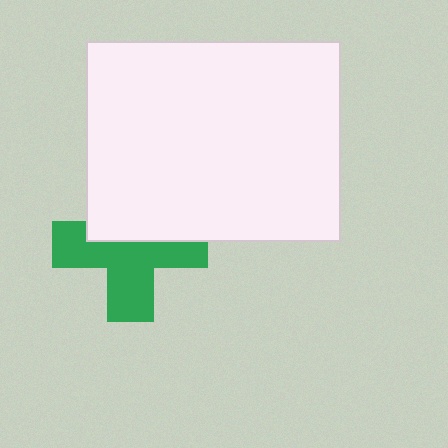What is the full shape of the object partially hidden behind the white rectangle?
The partially hidden object is a green cross.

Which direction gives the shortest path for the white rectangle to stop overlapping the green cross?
Moving up gives the shortest separation.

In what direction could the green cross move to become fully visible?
The green cross could move down. That would shift it out from behind the white rectangle entirely.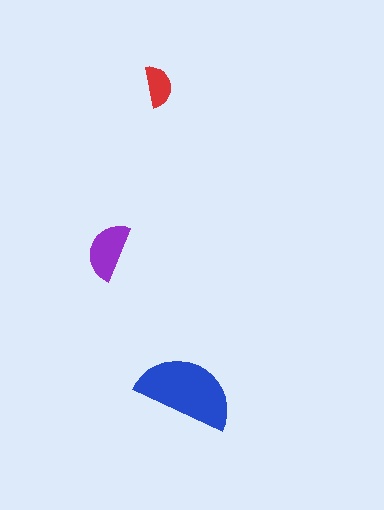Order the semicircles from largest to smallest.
the blue one, the purple one, the red one.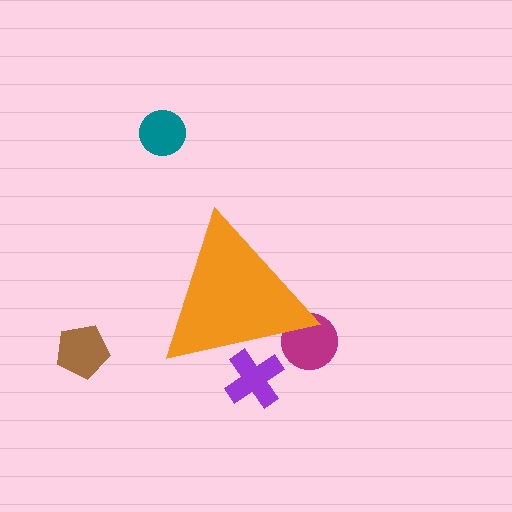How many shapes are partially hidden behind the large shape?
2 shapes are partially hidden.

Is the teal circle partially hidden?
No, the teal circle is fully visible.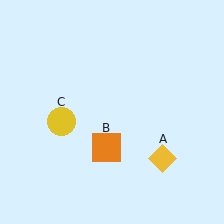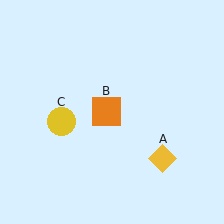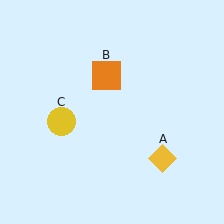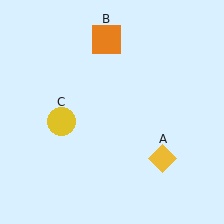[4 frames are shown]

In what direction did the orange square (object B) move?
The orange square (object B) moved up.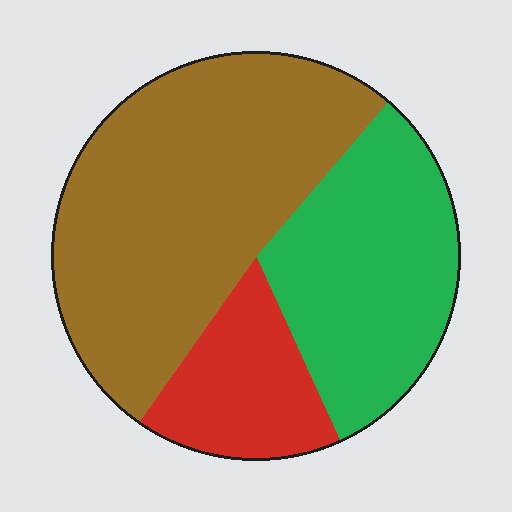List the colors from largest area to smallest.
From largest to smallest: brown, green, red.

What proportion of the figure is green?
Green takes up between a sixth and a third of the figure.